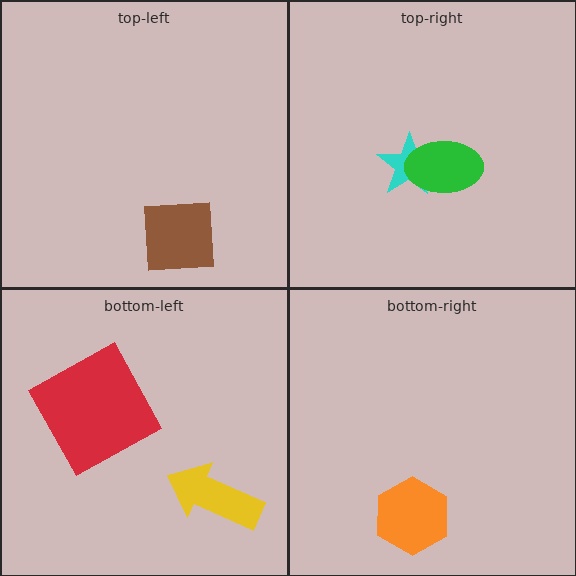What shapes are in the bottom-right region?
The orange hexagon.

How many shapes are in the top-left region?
1.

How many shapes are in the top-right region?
2.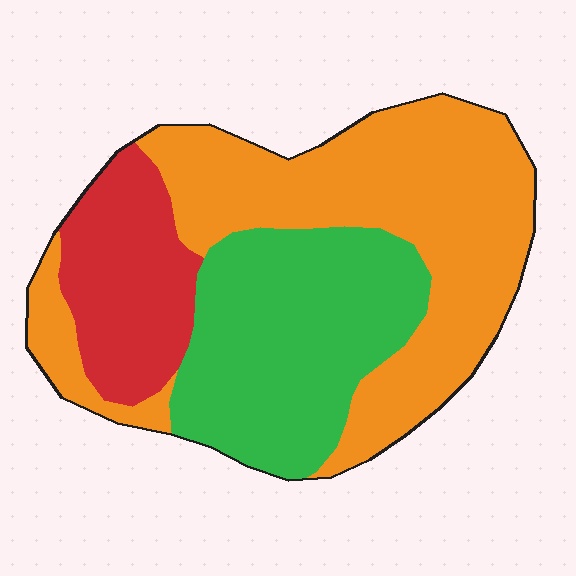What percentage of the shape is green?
Green covers 33% of the shape.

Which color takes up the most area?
Orange, at roughly 50%.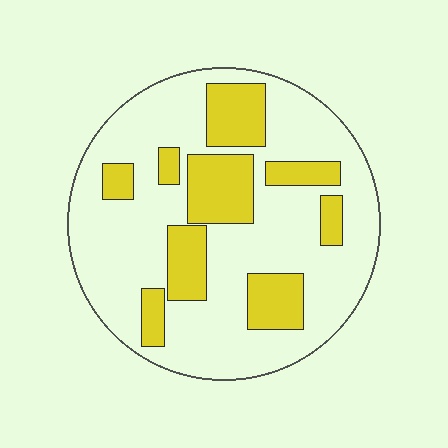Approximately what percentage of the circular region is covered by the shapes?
Approximately 30%.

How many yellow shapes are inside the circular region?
9.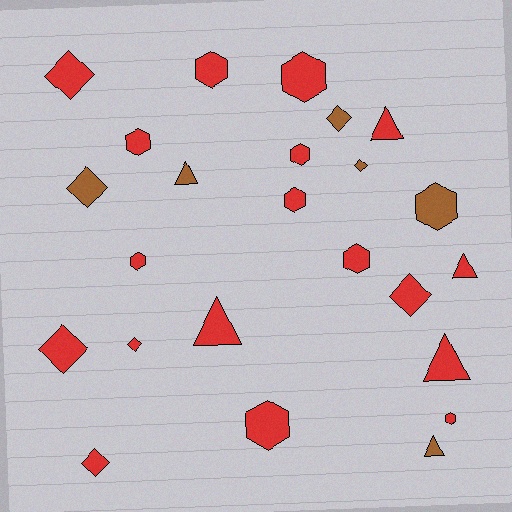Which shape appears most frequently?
Hexagon, with 10 objects.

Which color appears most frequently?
Red, with 18 objects.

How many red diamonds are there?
There are 5 red diamonds.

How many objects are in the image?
There are 24 objects.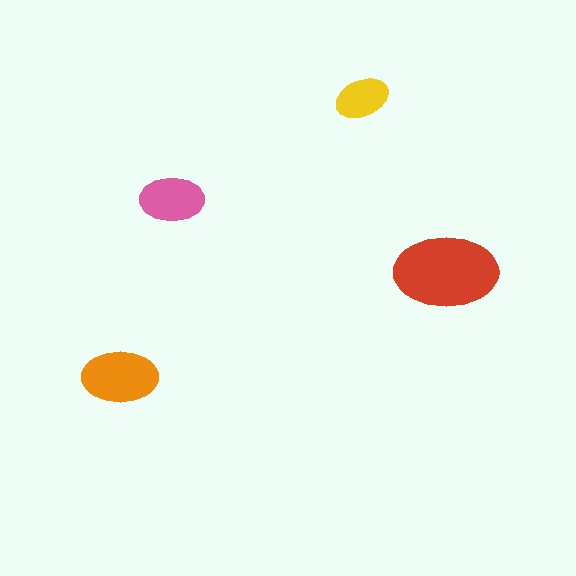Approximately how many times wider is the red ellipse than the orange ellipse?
About 1.5 times wider.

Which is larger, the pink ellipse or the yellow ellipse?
The pink one.